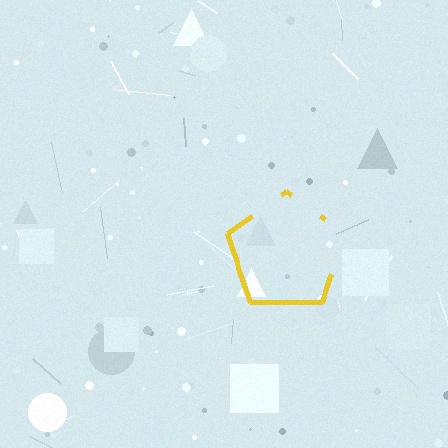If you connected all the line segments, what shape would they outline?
They would outline a pentagon.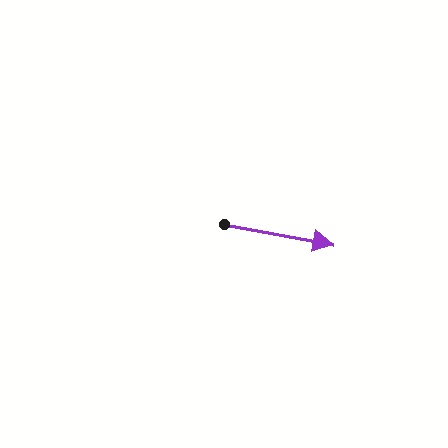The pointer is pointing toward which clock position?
Roughly 3 o'clock.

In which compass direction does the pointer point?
East.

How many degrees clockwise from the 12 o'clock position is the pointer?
Approximately 100 degrees.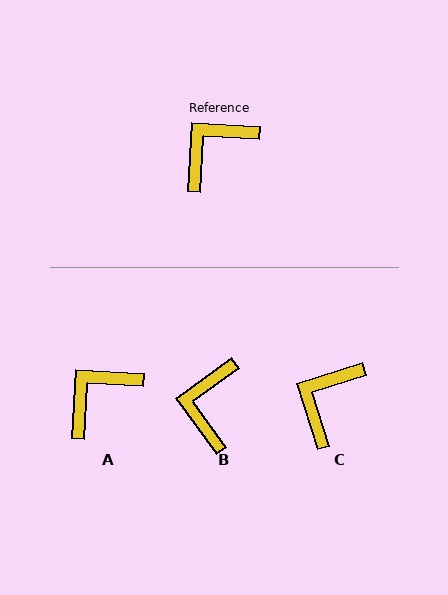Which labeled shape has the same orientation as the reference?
A.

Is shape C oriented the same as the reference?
No, it is off by about 21 degrees.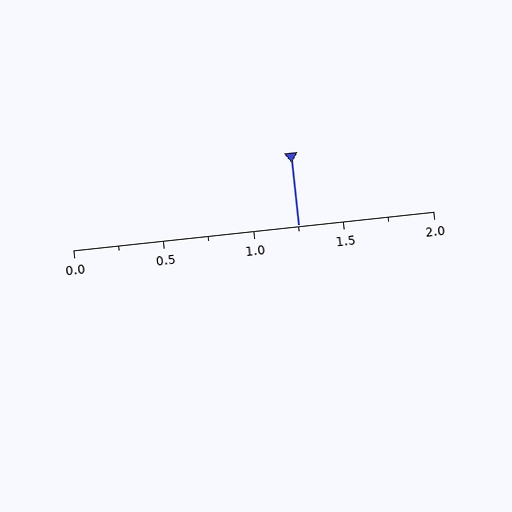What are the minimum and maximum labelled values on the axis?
The axis runs from 0.0 to 2.0.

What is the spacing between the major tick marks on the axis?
The major ticks are spaced 0.5 apart.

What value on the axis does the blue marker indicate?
The marker indicates approximately 1.25.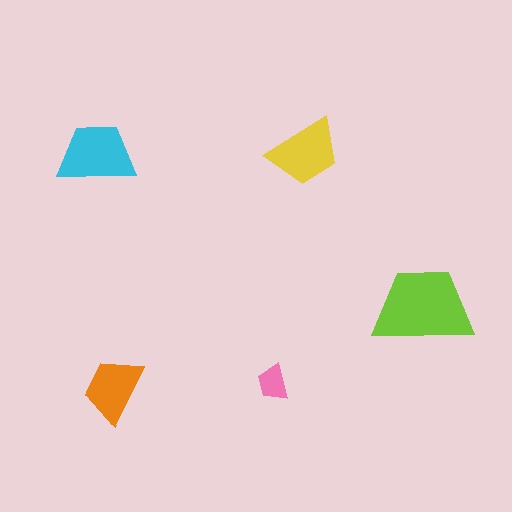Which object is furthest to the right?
The lime trapezoid is rightmost.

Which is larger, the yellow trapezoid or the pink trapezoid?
The yellow one.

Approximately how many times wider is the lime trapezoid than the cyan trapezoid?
About 1.5 times wider.